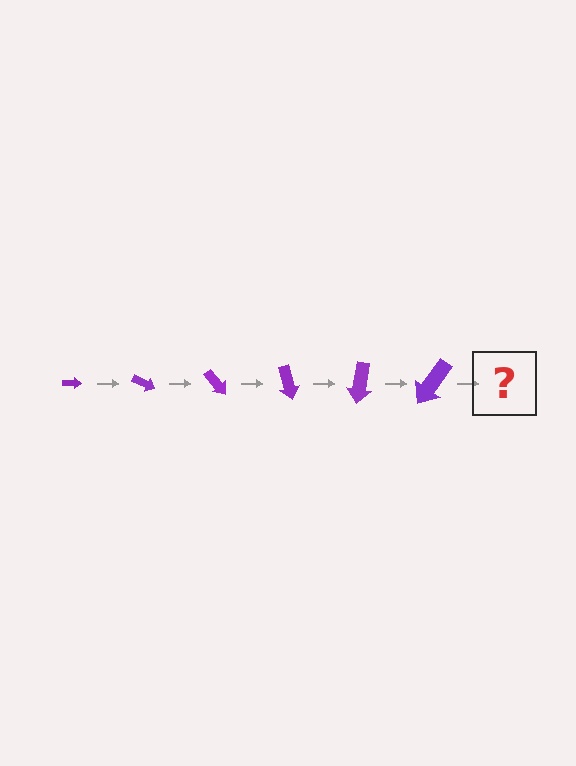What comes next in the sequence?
The next element should be an arrow, larger than the previous one and rotated 150 degrees from the start.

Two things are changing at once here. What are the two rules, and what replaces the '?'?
The two rules are that the arrow grows larger each step and it rotates 25 degrees each step. The '?' should be an arrow, larger than the previous one and rotated 150 degrees from the start.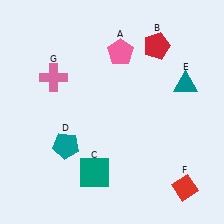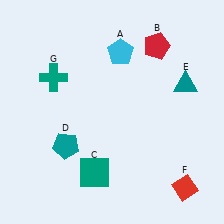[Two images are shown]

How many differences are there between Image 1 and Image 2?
There are 2 differences between the two images.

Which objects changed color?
A changed from pink to cyan. G changed from pink to teal.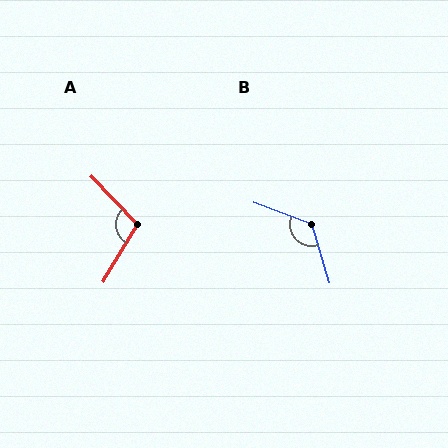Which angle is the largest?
B, at approximately 127 degrees.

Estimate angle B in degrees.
Approximately 127 degrees.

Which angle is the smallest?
A, at approximately 105 degrees.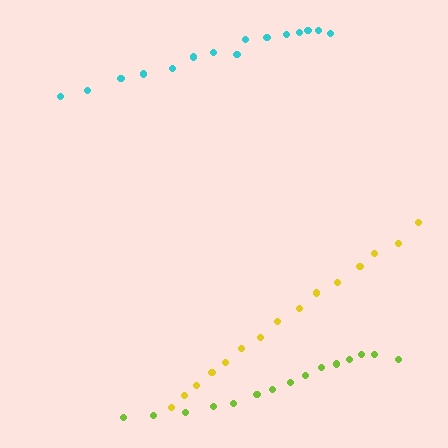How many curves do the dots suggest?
There are 3 distinct paths.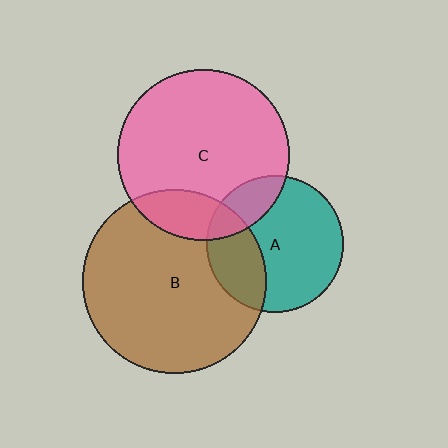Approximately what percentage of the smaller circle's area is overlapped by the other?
Approximately 20%.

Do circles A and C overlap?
Yes.